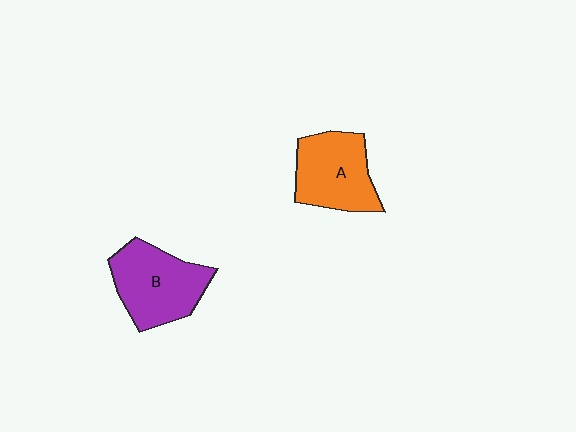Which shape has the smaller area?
Shape A (orange).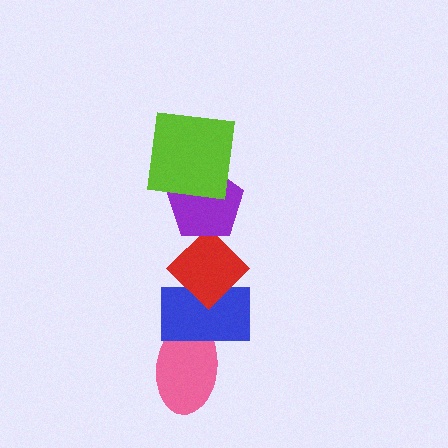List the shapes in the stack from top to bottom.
From top to bottom: the lime square, the purple pentagon, the red diamond, the blue rectangle, the pink ellipse.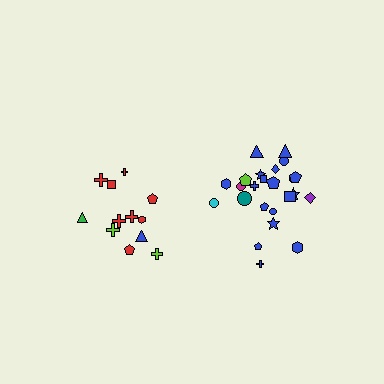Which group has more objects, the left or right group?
The right group.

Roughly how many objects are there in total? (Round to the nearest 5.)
Roughly 35 objects in total.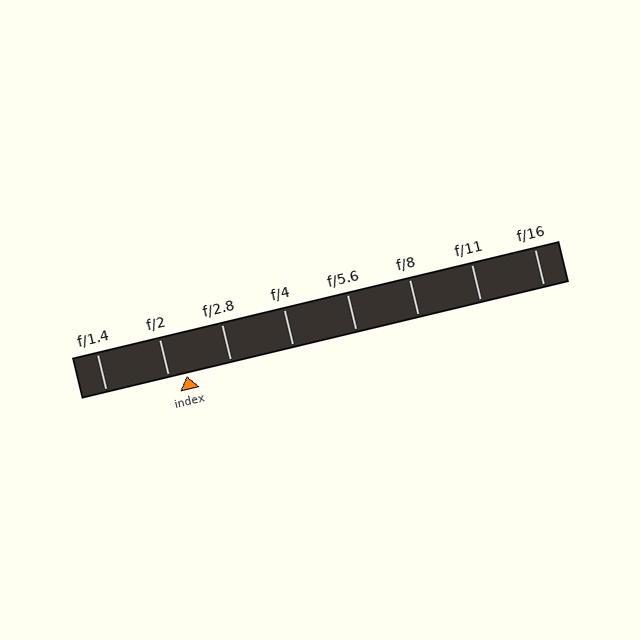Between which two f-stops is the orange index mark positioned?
The index mark is between f/2 and f/2.8.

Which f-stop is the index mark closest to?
The index mark is closest to f/2.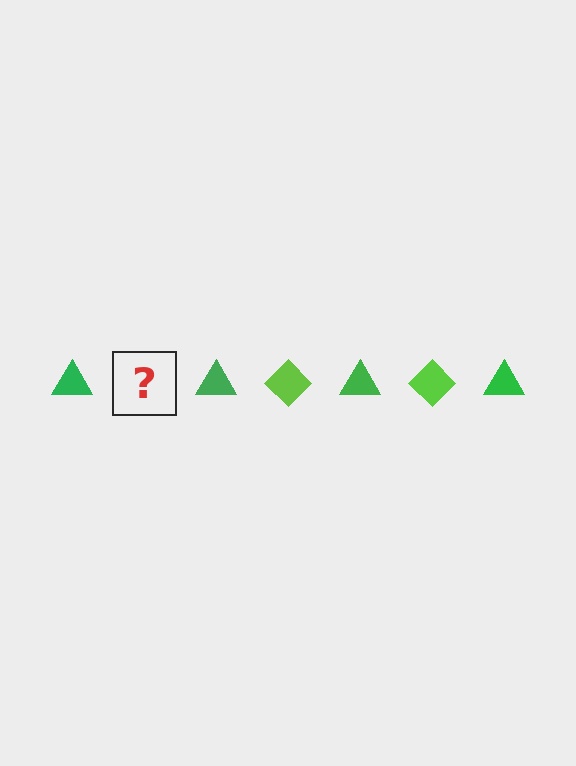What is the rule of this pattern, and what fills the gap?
The rule is that the pattern alternates between green triangle and lime diamond. The gap should be filled with a lime diamond.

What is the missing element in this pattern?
The missing element is a lime diamond.